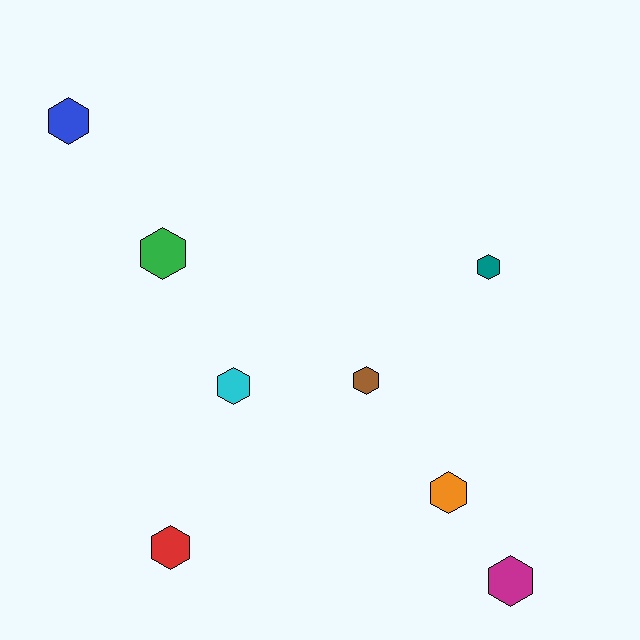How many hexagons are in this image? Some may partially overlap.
There are 8 hexagons.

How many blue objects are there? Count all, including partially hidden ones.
There is 1 blue object.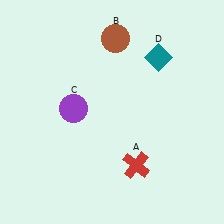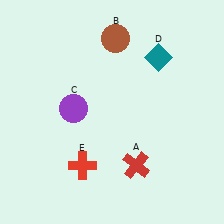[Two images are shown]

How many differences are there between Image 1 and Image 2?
There is 1 difference between the two images.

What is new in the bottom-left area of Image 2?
A red cross (E) was added in the bottom-left area of Image 2.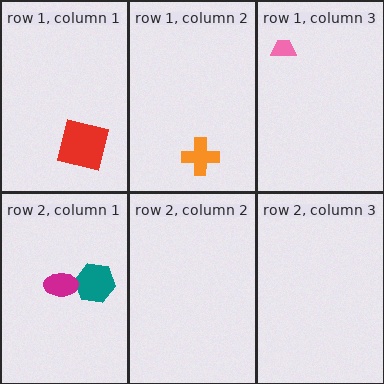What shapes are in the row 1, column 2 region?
The orange cross.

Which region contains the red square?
The row 1, column 1 region.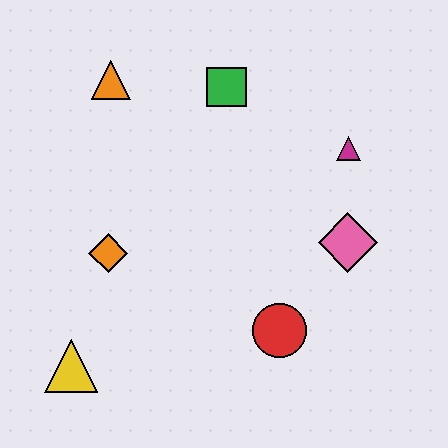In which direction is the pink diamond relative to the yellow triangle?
The pink diamond is to the right of the yellow triangle.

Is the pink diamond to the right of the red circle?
Yes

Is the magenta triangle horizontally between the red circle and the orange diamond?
No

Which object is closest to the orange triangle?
The green square is closest to the orange triangle.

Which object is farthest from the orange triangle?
The red circle is farthest from the orange triangle.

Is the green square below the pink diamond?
No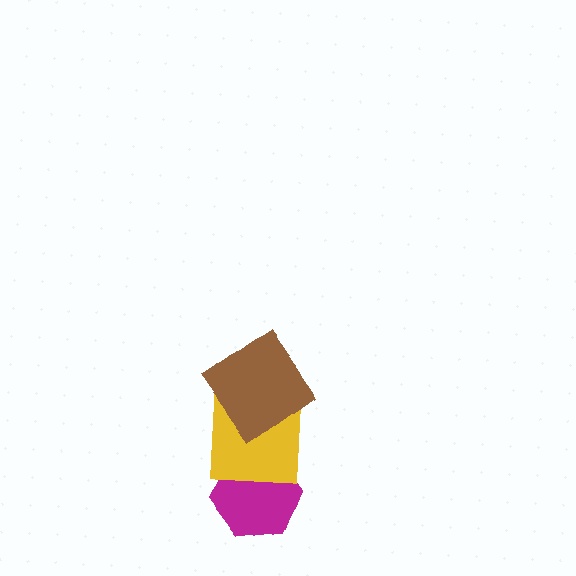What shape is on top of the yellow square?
The brown diamond is on top of the yellow square.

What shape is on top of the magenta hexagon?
The yellow square is on top of the magenta hexagon.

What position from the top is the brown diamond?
The brown diamond is 1st from the top.